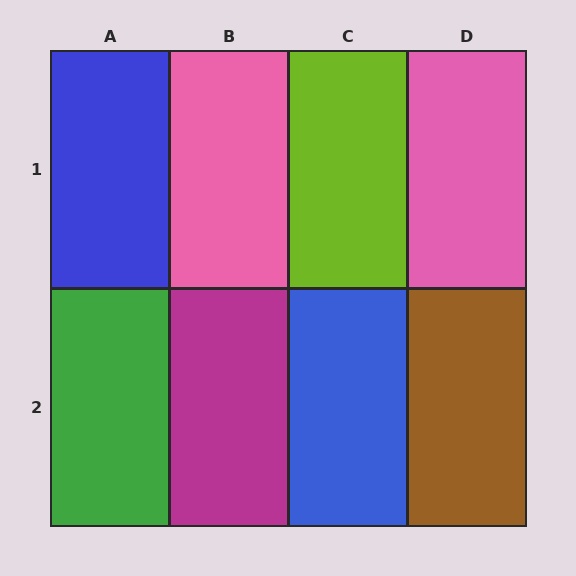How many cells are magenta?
1 cell is magenta.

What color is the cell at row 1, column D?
Pink.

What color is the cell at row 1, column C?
Lime.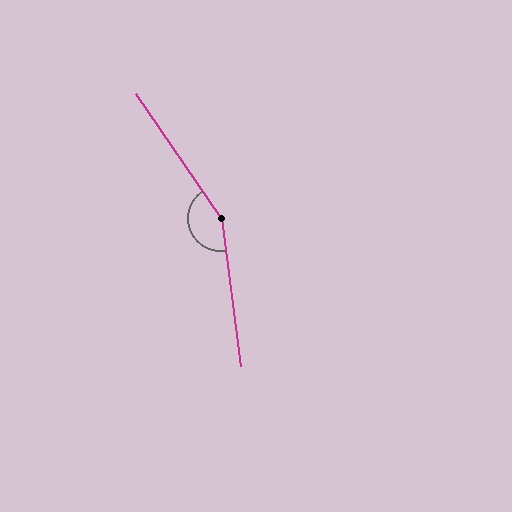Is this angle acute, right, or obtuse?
It is obtuse.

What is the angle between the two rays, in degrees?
Approximately 153 degrees.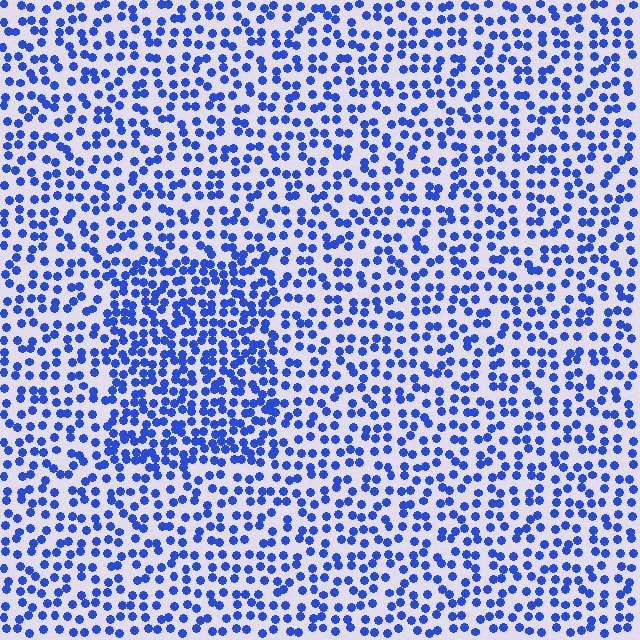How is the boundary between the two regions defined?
The boundary is defined by a change in element density (approximately 1.6x ratio). All elements are the same color, size, and shape.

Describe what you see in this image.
The image contains small blue elements arranged at two different densities. A rectangle-shaped region is visible where the elements are more densely packed than the surrounding area.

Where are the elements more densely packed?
The elements are more densely packed inside the rectangle boundary.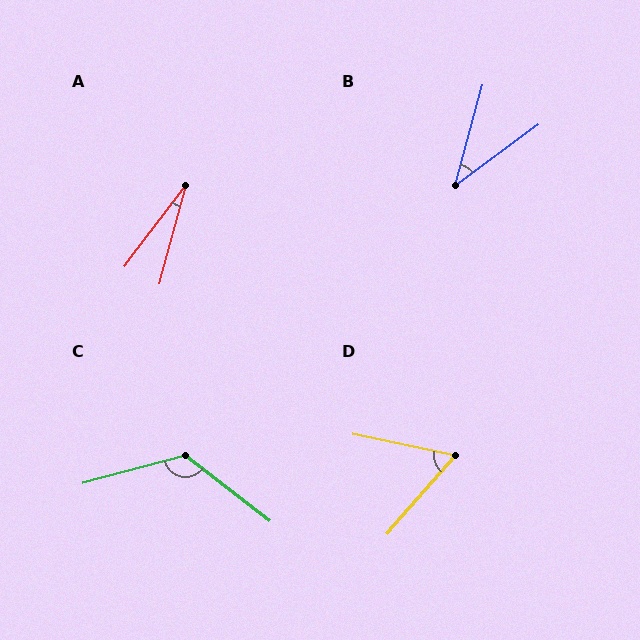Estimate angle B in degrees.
Approximately 38 degrees.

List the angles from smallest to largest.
A (22°), B (38°), D (61°), C (127°).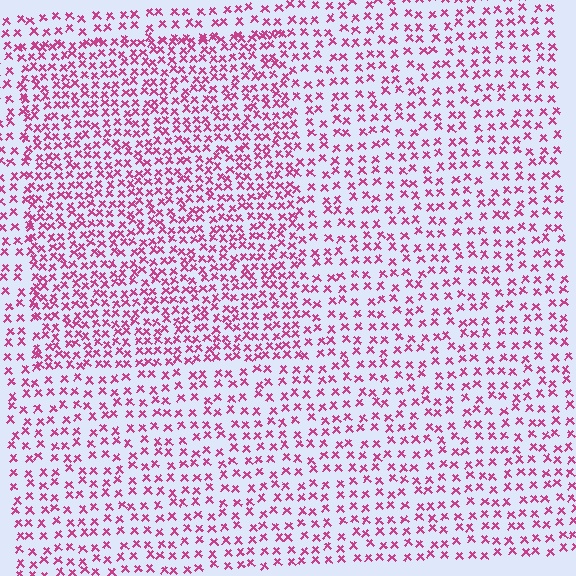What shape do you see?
I see a rectangle.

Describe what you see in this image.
The image contains small magenta elements arranged at two different densities. A rectangle-shaped region is visible where the elements are more densely packed than the surrounding area.